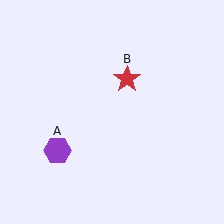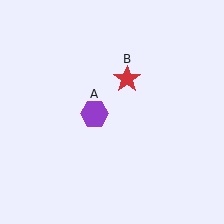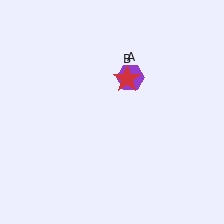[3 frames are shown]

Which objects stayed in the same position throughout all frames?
Red star (object B) remained stationary.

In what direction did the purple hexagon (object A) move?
The purple hexagon (object A) moved up and to the right.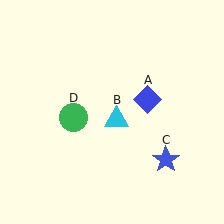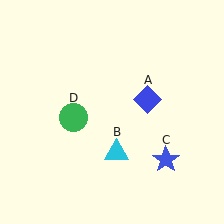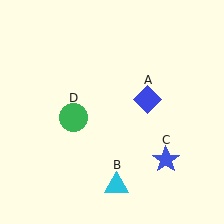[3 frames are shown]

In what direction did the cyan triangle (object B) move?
The cyan triangle (object B) moved down.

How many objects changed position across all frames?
1 object changed position: cyan triangle (object B).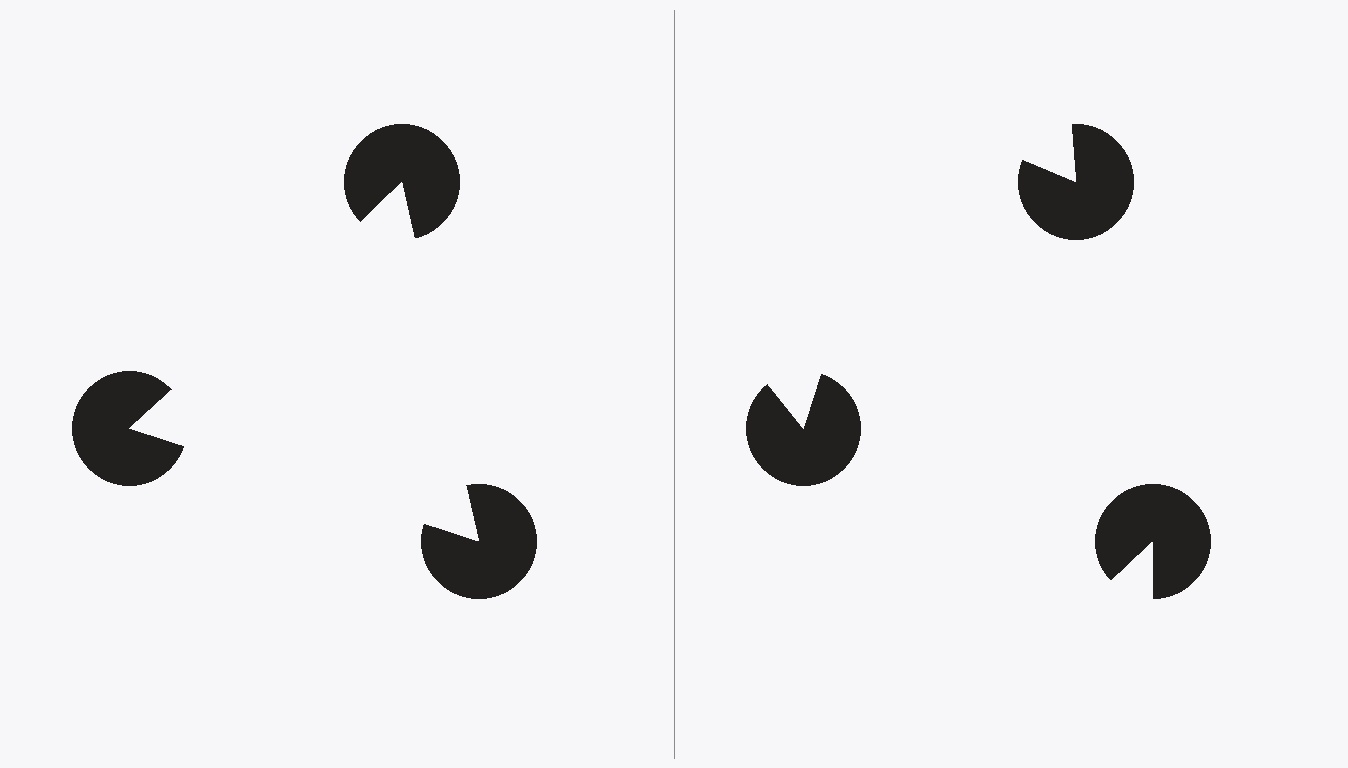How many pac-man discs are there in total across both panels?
6 — 3 on each side.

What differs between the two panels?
The pac-man discs are positioned identically on both sides; only the wedge orientations differ. On the left they align to a triangle; on the right they are misaligned.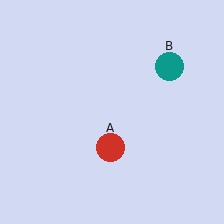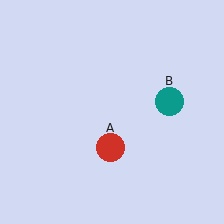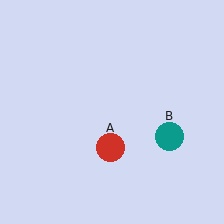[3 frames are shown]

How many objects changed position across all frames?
1 object changed position: teal circle (object B).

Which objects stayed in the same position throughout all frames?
Red circle (object A) remained stationary.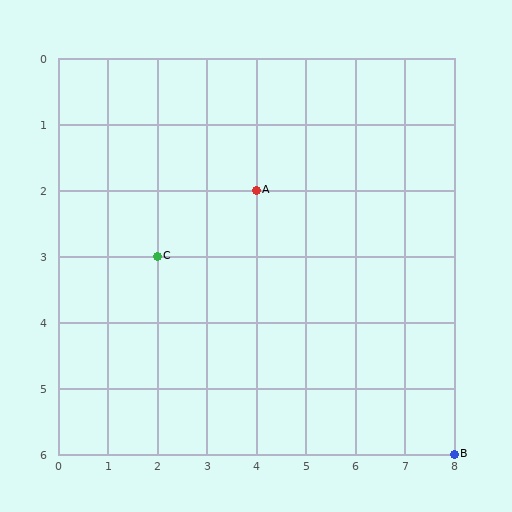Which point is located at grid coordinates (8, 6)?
Point B is at (8, 6).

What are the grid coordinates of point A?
Point A is at grid coordinates (4, 2).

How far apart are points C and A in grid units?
Points C and A are 2 columns and 1 row apart (about 2.2 grid units diagonally).